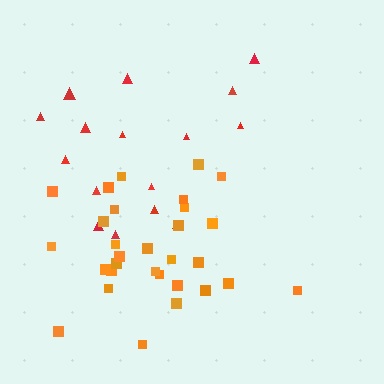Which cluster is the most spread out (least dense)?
Red.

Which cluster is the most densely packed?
Orange.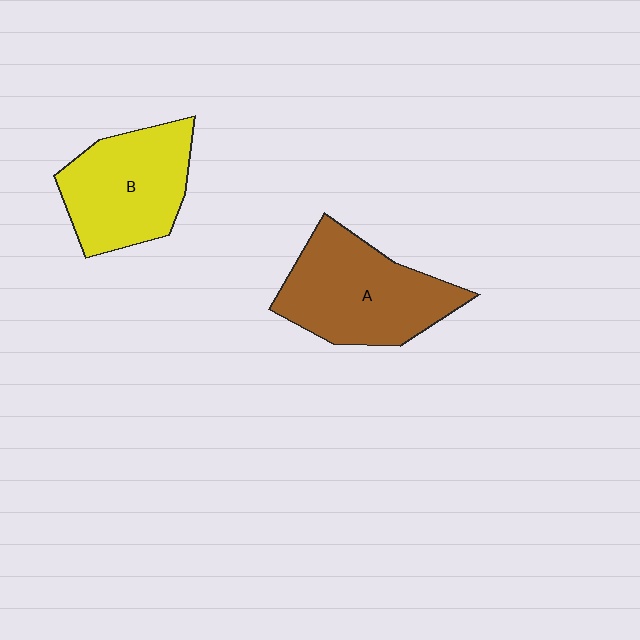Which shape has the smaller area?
Shape B (yellow).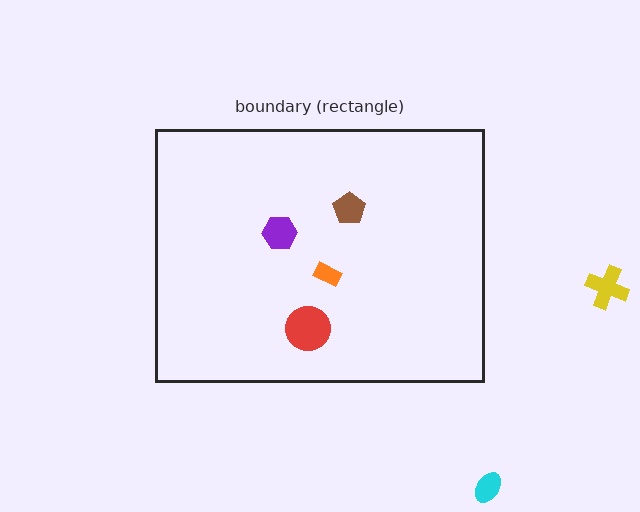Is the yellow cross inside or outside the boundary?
Outside.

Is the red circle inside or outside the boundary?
Inside.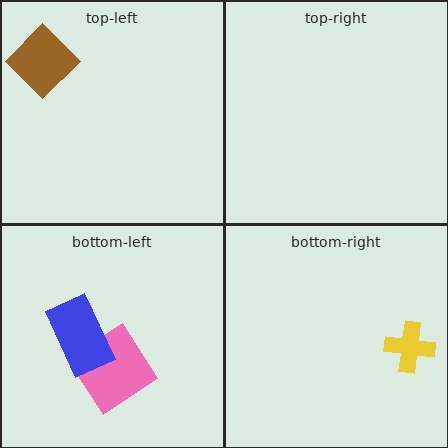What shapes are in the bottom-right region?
The yellow cross.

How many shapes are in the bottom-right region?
1.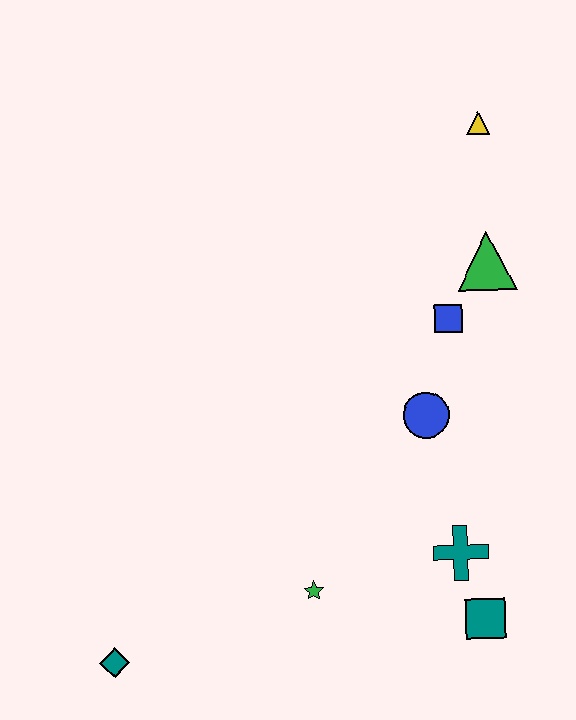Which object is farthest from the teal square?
The yellow triangle is farthest from the teal square.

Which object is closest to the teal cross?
The teal square is closest to the teal cross.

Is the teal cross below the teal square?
No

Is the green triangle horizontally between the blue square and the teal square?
No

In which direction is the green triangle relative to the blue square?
The green triangle is above the blue square.